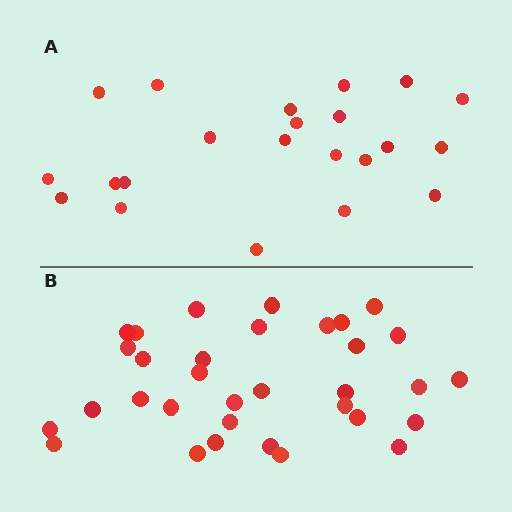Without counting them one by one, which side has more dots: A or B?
Region B (the bottom region) has more dots.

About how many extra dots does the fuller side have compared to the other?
Region B has roughly 12 or so more dots than region A.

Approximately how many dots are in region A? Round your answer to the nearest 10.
About 20 dots. (The exact count is 22, which rounds to 20.)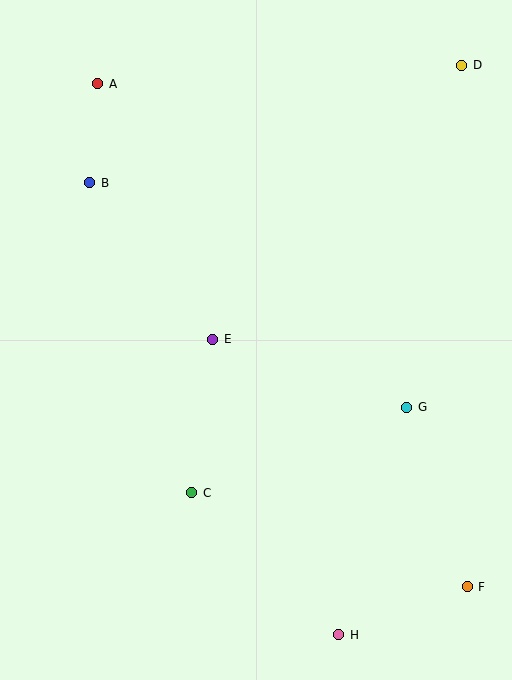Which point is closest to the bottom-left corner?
Point C is closest to the bottom-left corner.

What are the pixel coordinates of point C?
Point C is at (192, 493).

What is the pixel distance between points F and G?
The distance between F and G is 189 pixels.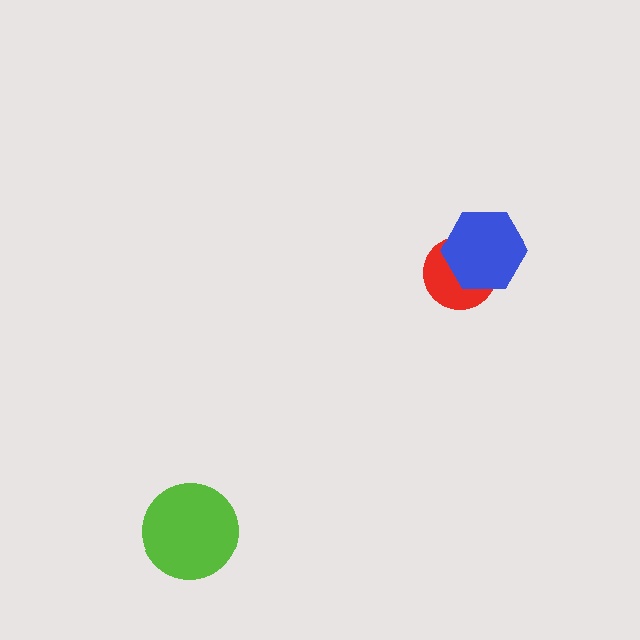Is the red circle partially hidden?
Yes, it is partially covered by another shape.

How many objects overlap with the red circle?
1 object overlaps with the red circle.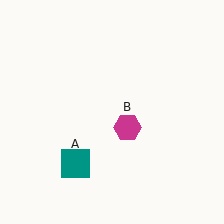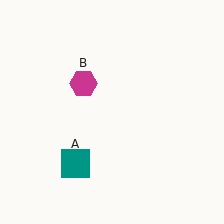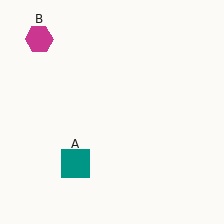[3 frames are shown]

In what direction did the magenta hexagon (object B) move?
The magenta hexagon (object B) moved up and to the left.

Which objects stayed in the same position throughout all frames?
Teal square (object A) remained stationary.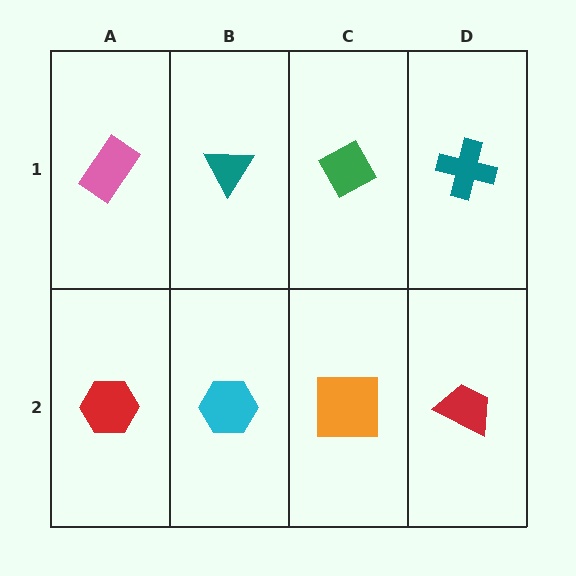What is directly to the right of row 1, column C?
A teal cross.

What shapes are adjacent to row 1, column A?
A red hexagon (row 2, column A), a teal triangle (row 1, column B).